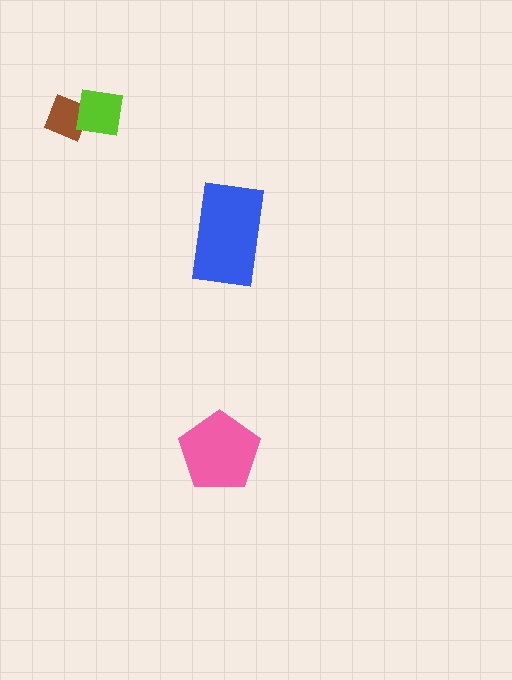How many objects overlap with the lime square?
1 object overlaps with the lime square.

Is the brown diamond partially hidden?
Yes, it is partially covered by another shape.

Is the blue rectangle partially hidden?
No, no other shape covers it.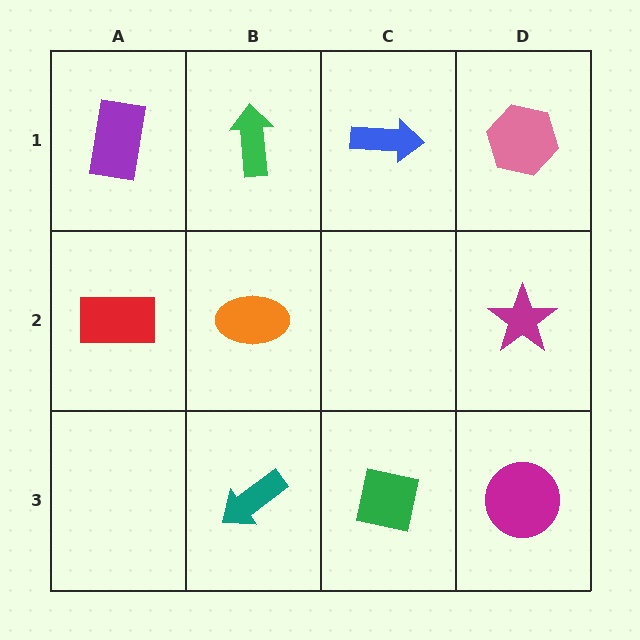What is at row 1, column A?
A purple rectangle.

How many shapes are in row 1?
4 shapes.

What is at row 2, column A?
A red rectangle.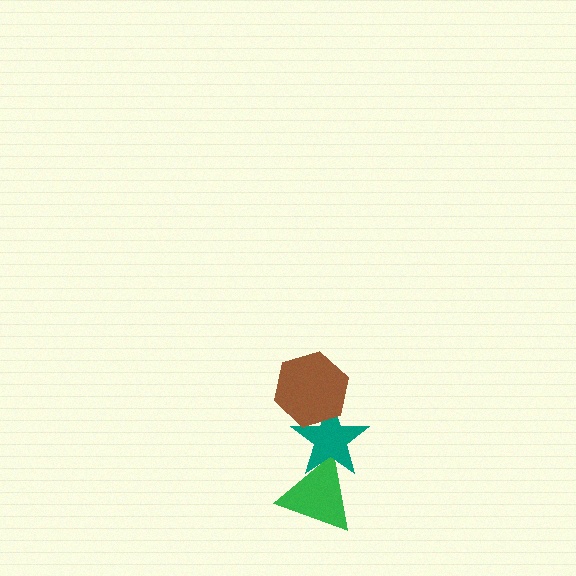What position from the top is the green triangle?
The green triangle is 3rd from the top.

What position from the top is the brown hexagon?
The brown hexagon is 1st from the top.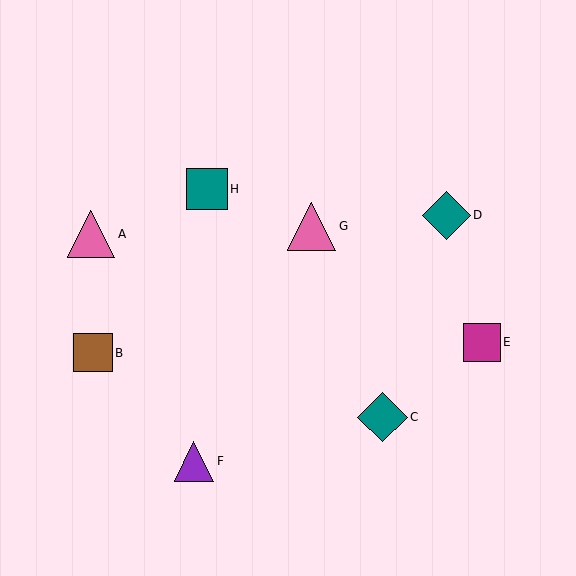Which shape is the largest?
The teal diamond (labeled C) is the largest.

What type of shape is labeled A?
Shape A is a pink triangle.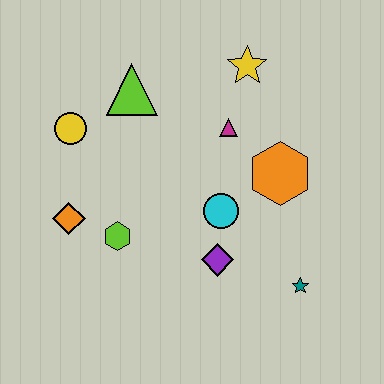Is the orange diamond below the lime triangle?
Yes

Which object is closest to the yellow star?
The magenta triangle is closest to the yellow star.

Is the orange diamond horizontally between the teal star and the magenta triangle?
No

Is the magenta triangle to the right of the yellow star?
No